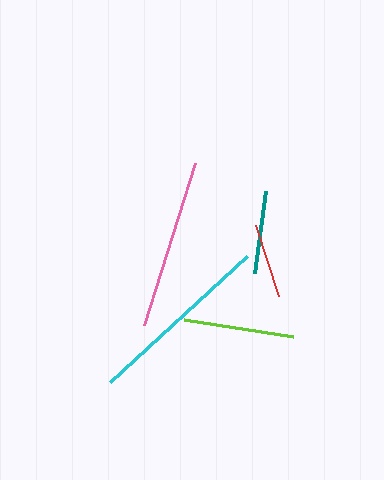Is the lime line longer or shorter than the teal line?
The lime line is longer than the teal line.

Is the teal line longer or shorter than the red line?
The teal line is longer than the red line.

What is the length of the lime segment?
The lime segment is approximately 110 pixels long.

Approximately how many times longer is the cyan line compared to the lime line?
The cyan line is approximately 1.7 times the length of the lime line.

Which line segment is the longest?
The cyan line is the longest at approximately 186 pixels.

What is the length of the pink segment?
The pink segment is approximately 170 pixels long.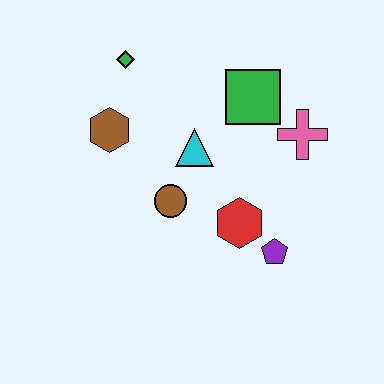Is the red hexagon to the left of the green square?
Yes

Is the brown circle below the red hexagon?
No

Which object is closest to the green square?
The pink cross is closest to the green square.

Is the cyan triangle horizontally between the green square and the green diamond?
Yes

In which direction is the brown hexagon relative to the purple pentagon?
The brown hexagon is to the left of the purple pentagon.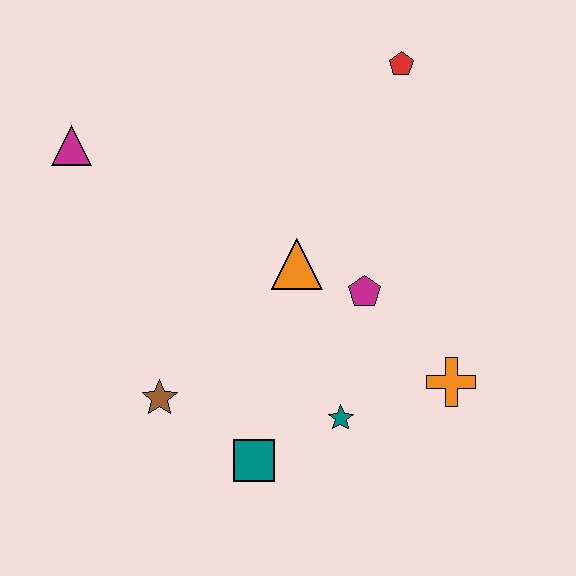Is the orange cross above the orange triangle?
No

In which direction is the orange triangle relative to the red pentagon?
The orange triangle is below the red pentagon.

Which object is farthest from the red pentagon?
The teal square is farthest from the red pentagon.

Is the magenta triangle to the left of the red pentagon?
Yes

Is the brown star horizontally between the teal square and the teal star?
No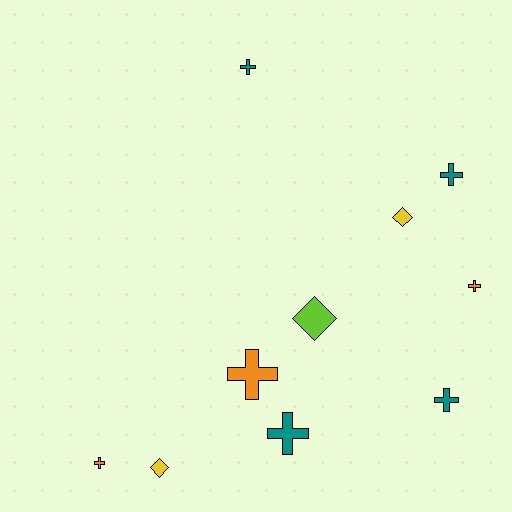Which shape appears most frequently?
Cross, with 7 objects.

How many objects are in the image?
There are 10 objects.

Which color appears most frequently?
Teal, with 4 objects.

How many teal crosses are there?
There are 4 teal crosses.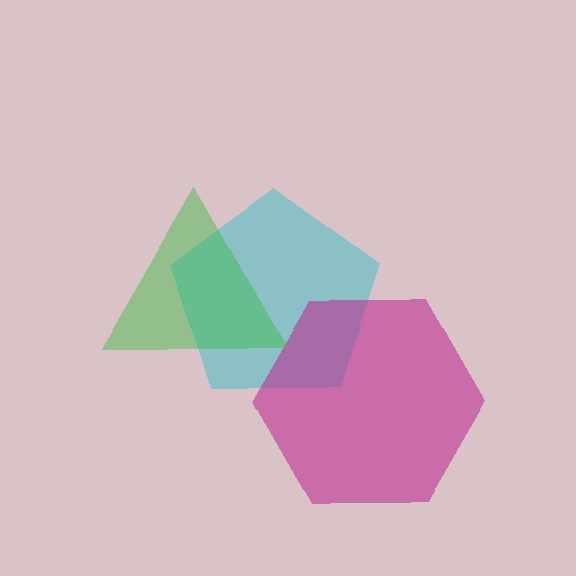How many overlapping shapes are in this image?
There are 3 overlapping shapes in the image.